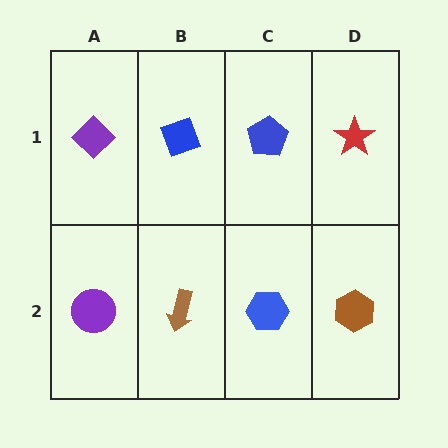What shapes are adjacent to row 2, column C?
A blue pentagon (row 1, column C), a brown arrow (row 2, column B), a brown hexagon (row 2, column D).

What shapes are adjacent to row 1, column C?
A blue hexagon (row 2, column C), a blue diamond (row 1, column B), a red star (row 1, column D).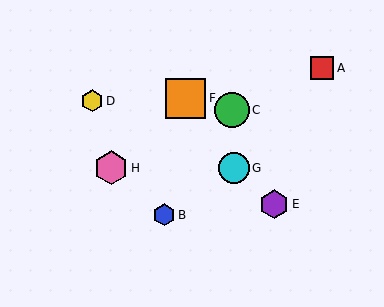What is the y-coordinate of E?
Object E is at y≈204.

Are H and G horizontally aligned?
Yes, both are at y≈168.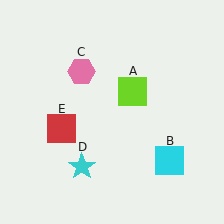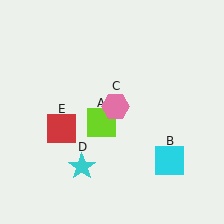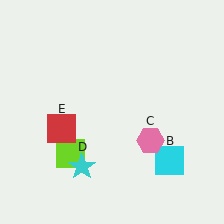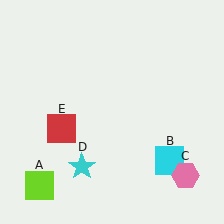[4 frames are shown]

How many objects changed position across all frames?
2 objects changed position: lime square (object A), pink hexagon (object C).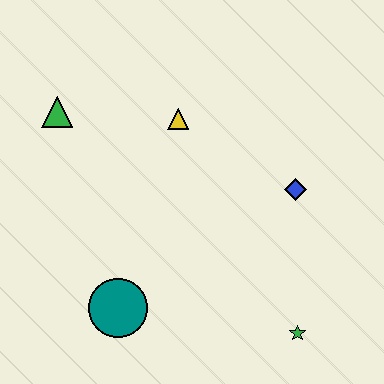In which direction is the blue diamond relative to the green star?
The blue diamond is above the green star.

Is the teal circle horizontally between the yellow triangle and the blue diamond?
No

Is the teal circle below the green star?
No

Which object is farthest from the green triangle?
The green star is farthest from the green triangle.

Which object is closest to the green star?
The blue diamond is closest to the green star.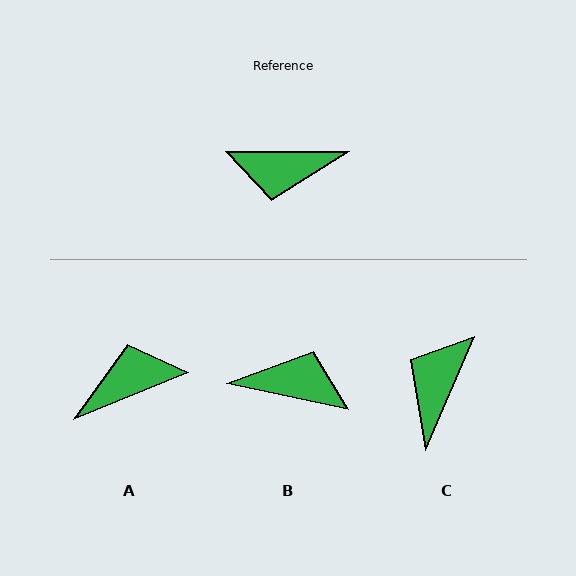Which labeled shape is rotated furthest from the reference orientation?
B, about 168 degrees away.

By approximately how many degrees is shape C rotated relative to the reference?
Approximately 113 degrees clockwise.